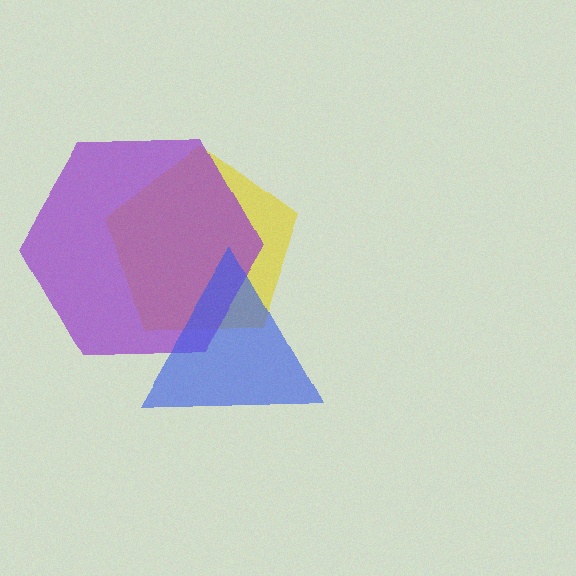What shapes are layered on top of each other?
The layered shapes are: a yellow pentagon, a purple hexagon, a blue triangle.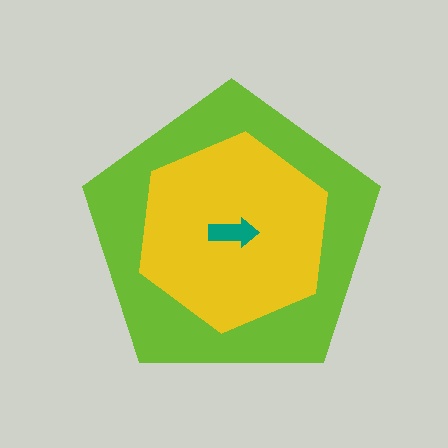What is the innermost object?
The teal arrow.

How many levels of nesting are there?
3.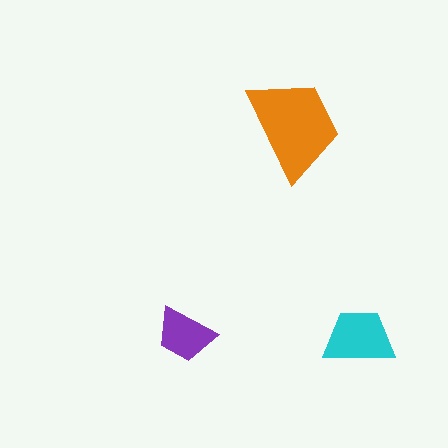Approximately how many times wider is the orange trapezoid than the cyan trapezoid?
About 1.5 times wider.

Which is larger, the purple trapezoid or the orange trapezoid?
The orange one.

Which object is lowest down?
The purple trapezoid is bottommost.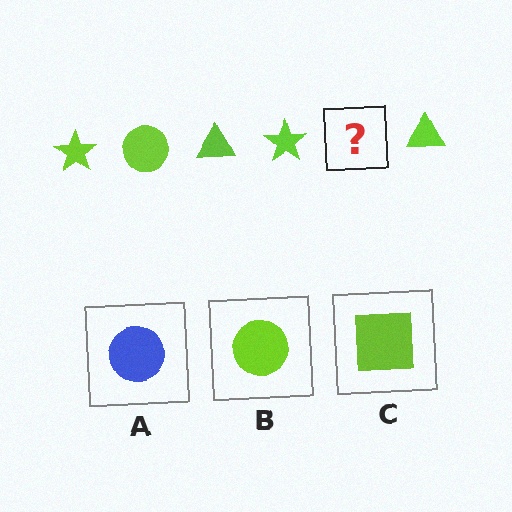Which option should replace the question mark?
Option B.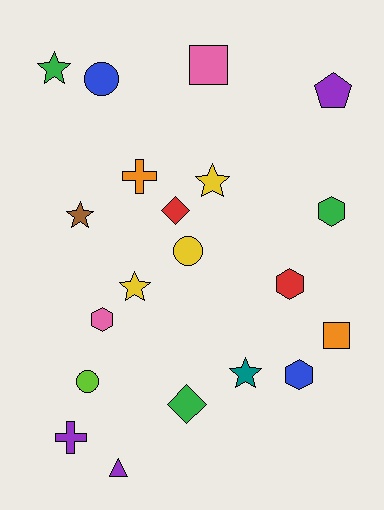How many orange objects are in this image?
There are 2 orange objects.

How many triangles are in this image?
There is 1 triangle.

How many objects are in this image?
There are 20 objects.